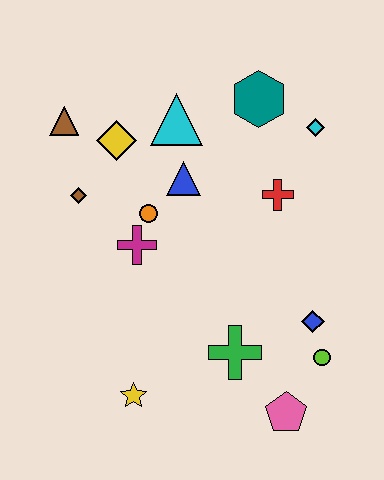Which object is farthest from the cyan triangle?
The pink pentagon is farthest from the cyan triangle.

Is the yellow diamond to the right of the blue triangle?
No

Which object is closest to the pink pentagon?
The lime circle is closest to the pink pentagon.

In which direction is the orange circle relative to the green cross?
The orange circle is above the green cross.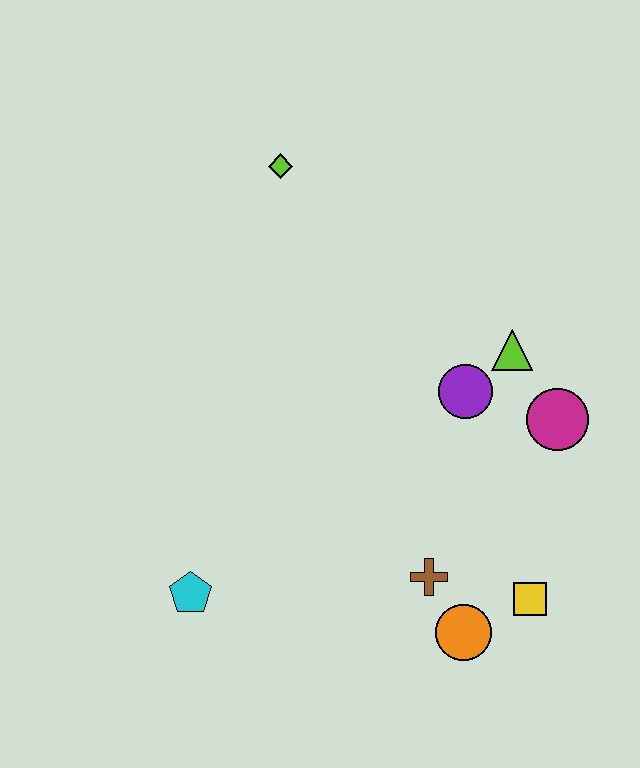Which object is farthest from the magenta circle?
The cyan pentagon is farthest from the magenta circle.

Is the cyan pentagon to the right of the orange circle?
No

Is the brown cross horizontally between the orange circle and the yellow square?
No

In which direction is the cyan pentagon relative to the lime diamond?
The cyan pentagon is below the lime diamond.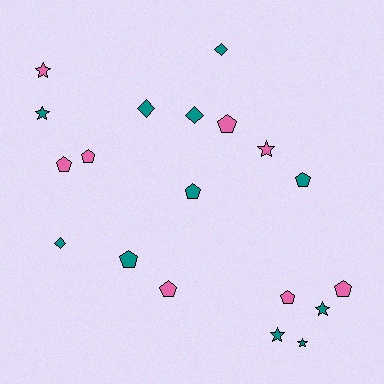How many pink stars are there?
There are 2 pink stars.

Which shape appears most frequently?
Pentagon, with 9 objects.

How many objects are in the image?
There are 19 objects.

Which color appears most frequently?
Teal, with 11 objects.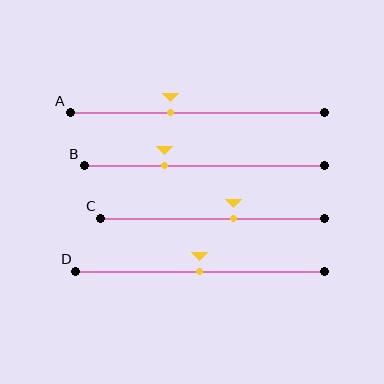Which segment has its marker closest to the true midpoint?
Segment D has its marker closest to the true midpoint.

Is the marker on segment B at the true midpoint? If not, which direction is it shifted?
No, the marker on segment B is shifted to the left by about 17% of the segment length.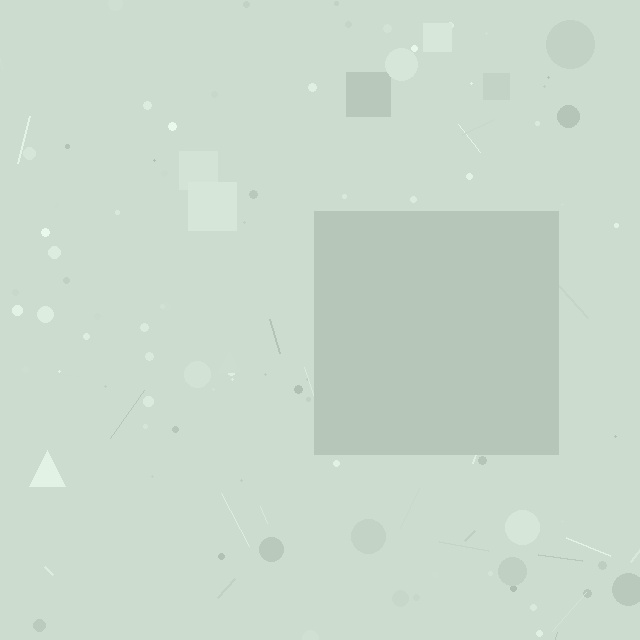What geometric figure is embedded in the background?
A square is embedded in the background.